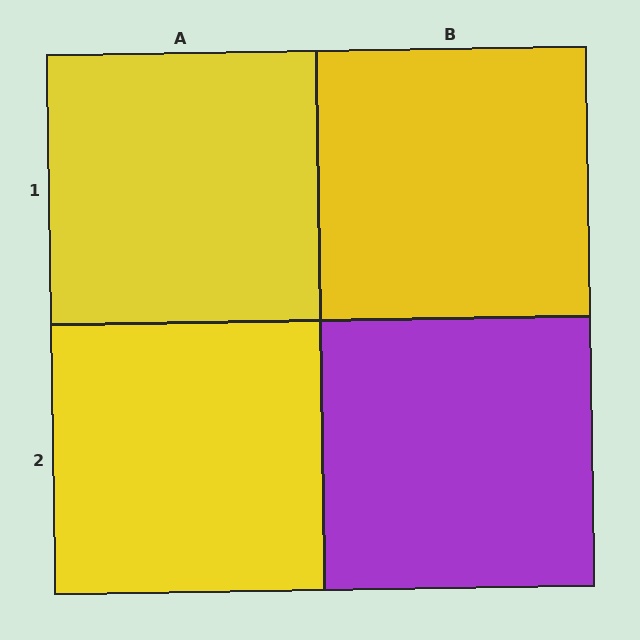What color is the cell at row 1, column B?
Yellow.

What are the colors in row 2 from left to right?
Yellow, purple.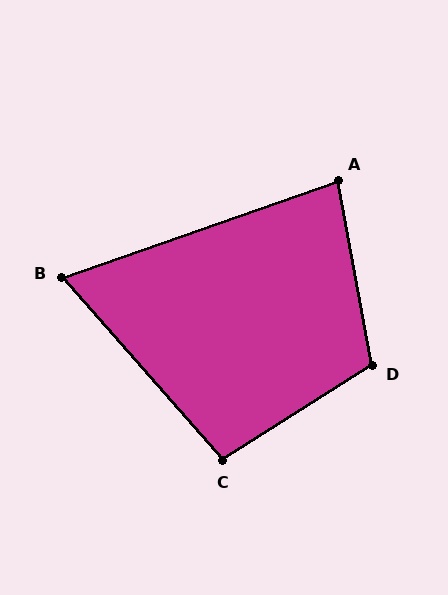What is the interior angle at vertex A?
Approximately 81 degrees (acute).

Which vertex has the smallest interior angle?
B, at approximately 68 degrees.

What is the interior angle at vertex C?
Approximately 99 degrees (obtuse).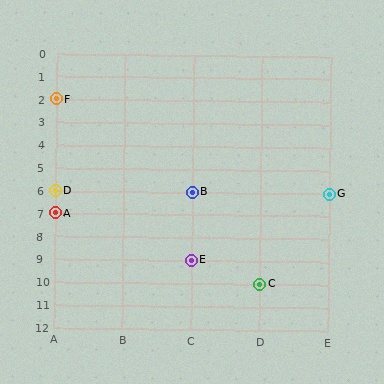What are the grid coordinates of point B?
Point B is at grid coordinates (C, 6).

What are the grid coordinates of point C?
Point C is at grid coordinates (D, 10).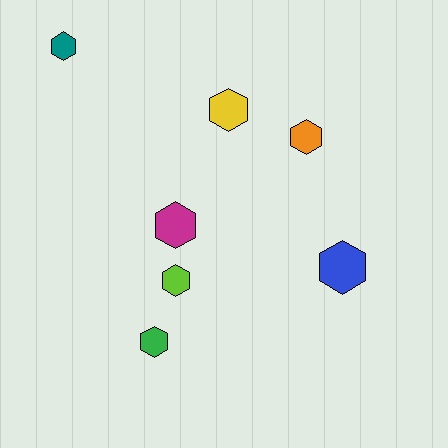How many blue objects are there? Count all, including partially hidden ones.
There is 1 blue object.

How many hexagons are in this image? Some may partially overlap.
There are 7 hexagons.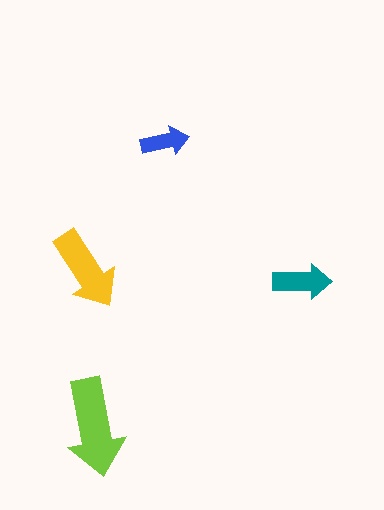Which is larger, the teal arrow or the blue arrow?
The teal one.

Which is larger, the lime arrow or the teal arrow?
The lime one.